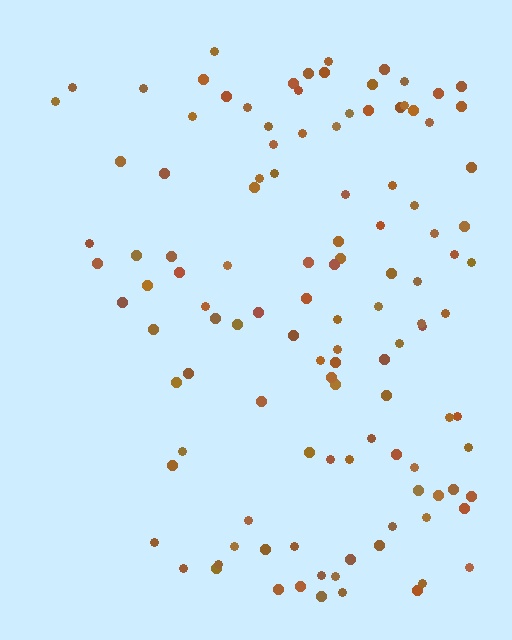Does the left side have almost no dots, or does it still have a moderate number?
Still a moderate number, just noticeably fewer than the right.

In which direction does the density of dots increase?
From left to right, with the right side densest.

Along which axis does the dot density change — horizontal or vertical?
Horizontal.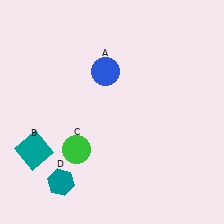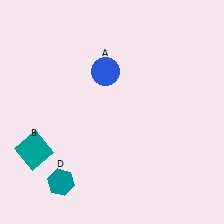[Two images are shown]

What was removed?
The green circle (C) was removed in Image 2.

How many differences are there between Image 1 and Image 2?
There is 1 difference between the two images.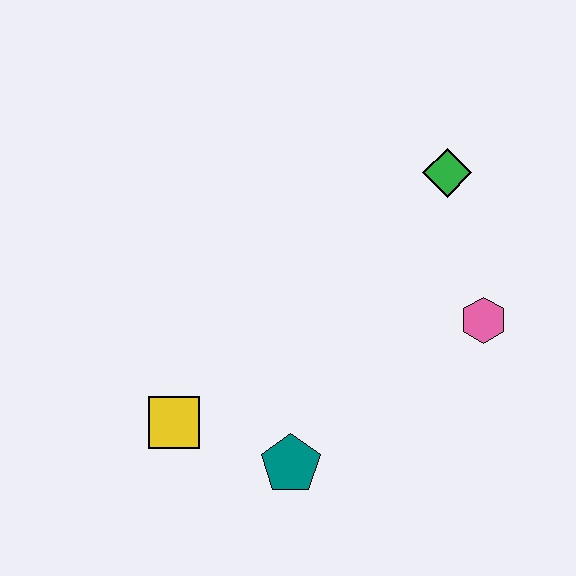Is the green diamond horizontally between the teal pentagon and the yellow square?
No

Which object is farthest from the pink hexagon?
The yellow square is farthest from the pink hexagon.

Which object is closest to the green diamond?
The pink hexagon is closest to the green diamond.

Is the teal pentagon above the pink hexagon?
No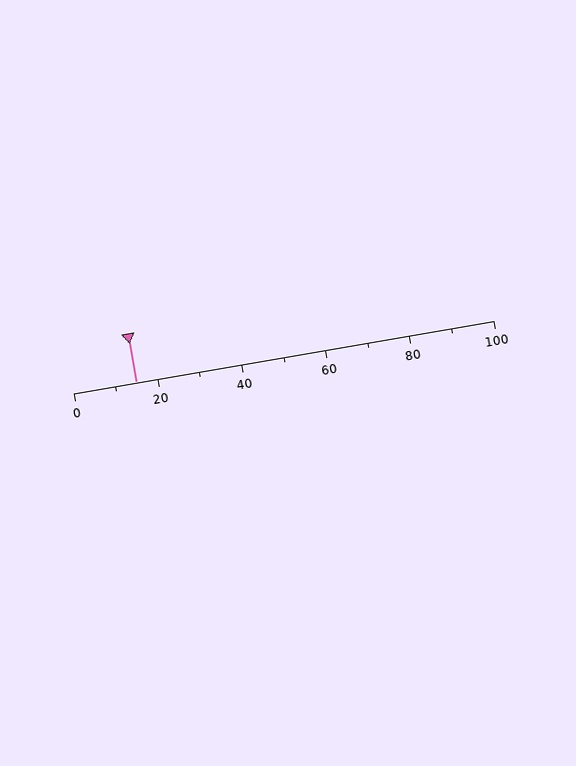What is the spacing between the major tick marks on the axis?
The major ticks are spaced 20 apart.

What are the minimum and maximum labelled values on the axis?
The axis runs from 0 to 100.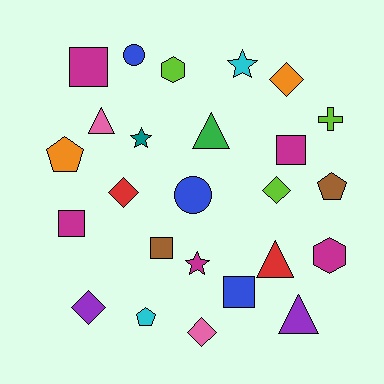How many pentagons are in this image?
There are 3 pentagons.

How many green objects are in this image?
There is 1 green object.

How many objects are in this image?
There are 25 objects.